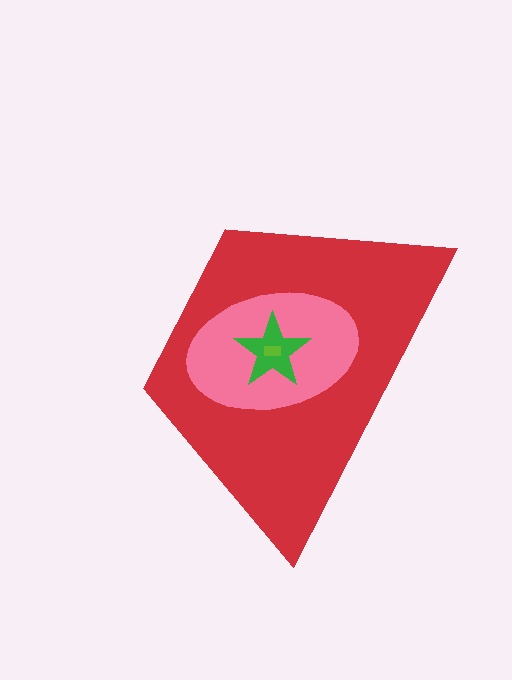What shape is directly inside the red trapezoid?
The pink ellipse.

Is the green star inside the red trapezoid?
Yes.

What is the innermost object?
The lime rectangle.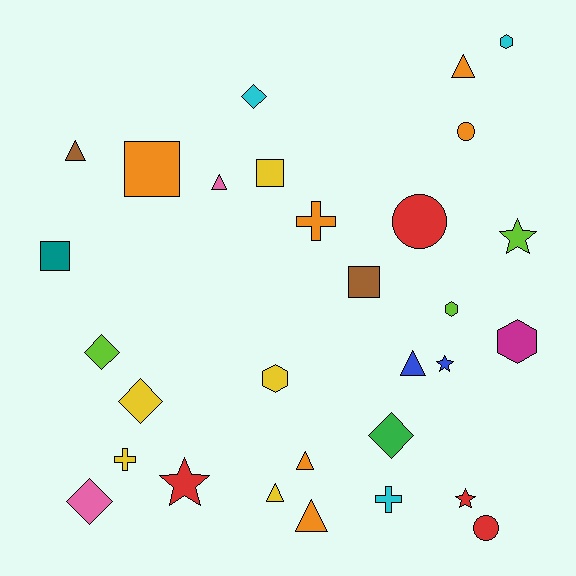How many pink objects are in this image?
There are 2 pink objects.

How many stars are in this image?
There are 4 stars.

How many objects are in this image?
There are 30 objects.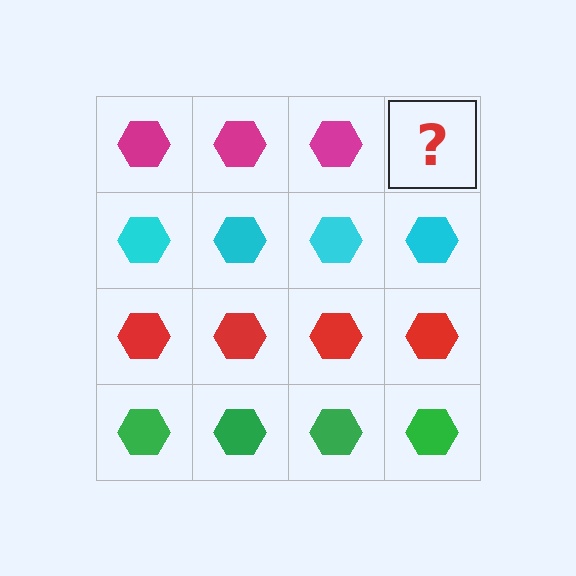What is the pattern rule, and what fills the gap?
The rule is that each row has a consistent color. The gap should be filled with a magenta hexagon.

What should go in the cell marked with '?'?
The missing cell should contain a magenta hexagon.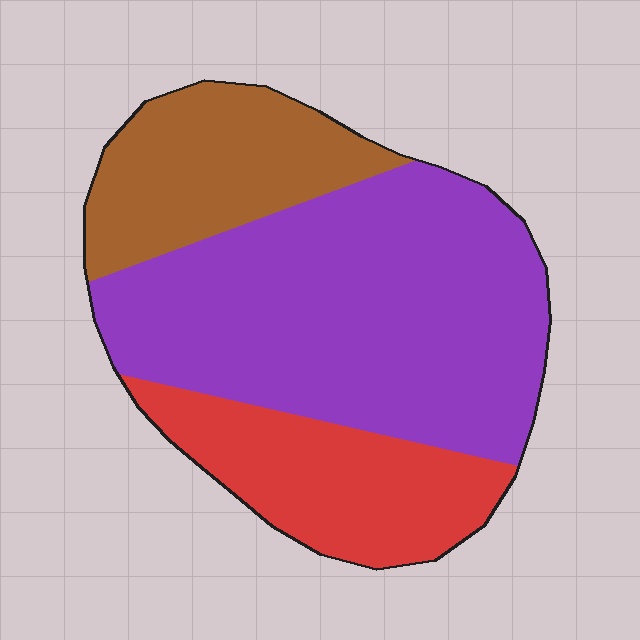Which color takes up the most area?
Purple, at roughly 55%.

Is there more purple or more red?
Purple.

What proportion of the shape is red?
Red takes up about one fifth (1/5) of the shape.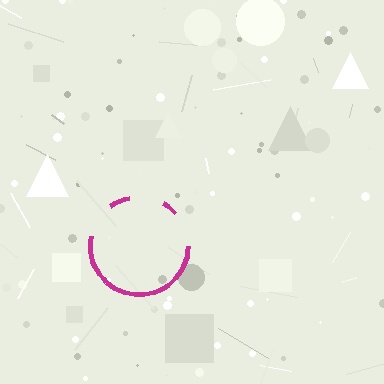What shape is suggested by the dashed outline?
The dashed outline suggests a circle.